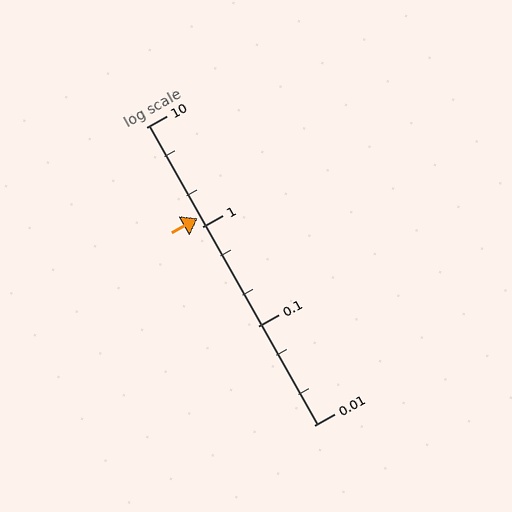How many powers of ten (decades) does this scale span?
The scale spans 3 decades, from 0.01 to 10.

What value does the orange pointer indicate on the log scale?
The pointer indicates approximately 1.2.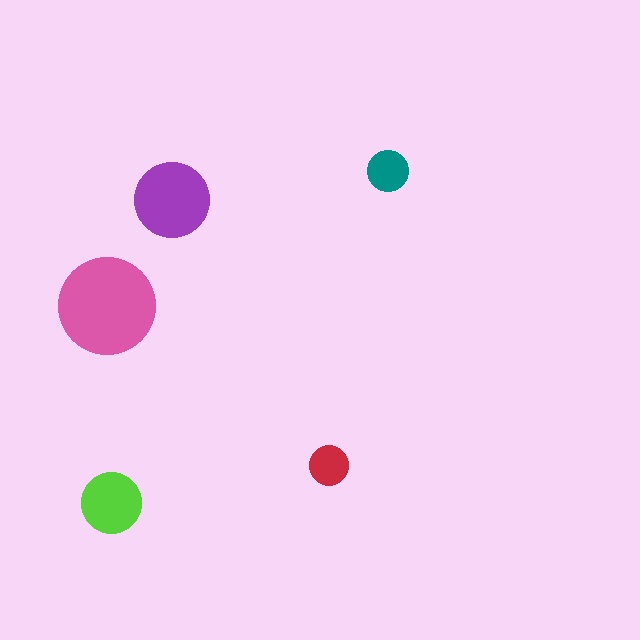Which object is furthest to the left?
The pink circle is leftmost.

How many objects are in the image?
There are 5 objects in the image.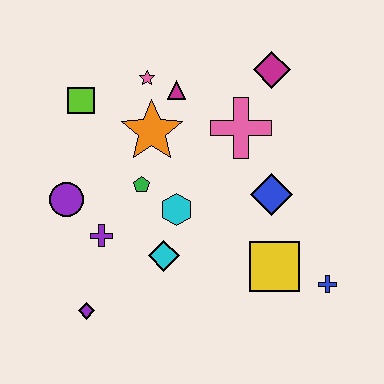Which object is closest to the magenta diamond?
The pink cross is closest to the magenta diamond.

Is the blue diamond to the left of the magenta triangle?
No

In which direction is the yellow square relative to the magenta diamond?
The yellow square is below the magenta diamond.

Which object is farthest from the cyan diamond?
The magenta diamond is farthest from the cyan diamond.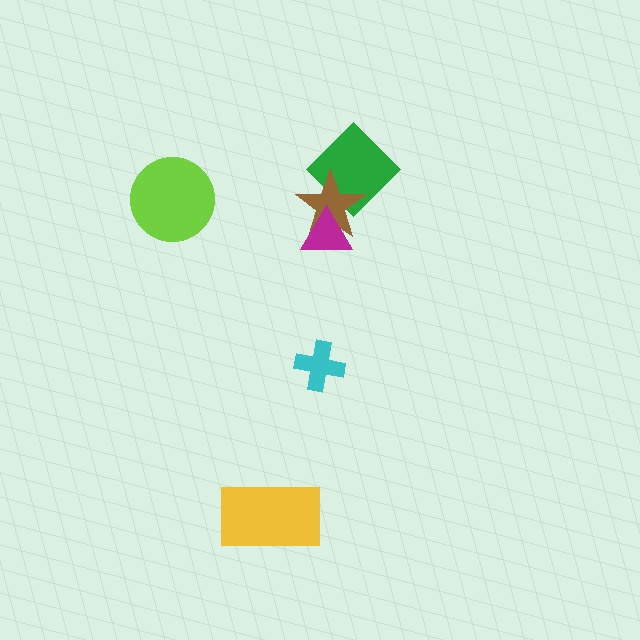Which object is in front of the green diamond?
The brown star is in front of the green diamond.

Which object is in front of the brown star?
The magenta triangle is in front of the brown star.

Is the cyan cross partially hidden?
No, no other shape covers it.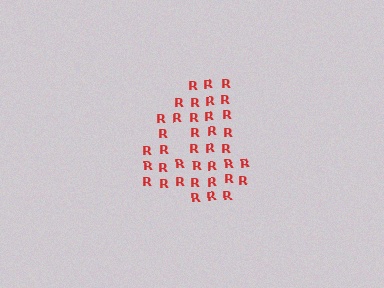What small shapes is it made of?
It is made of small letter R's.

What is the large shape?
The large shape is the digit 4.